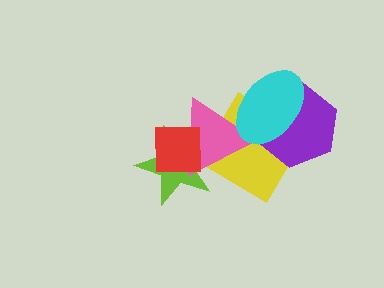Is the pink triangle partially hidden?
Yes, it is partially covered by another shape.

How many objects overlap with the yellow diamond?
3 objects overlap with the yellow diamond.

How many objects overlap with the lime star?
2 objects overlap with the lime star.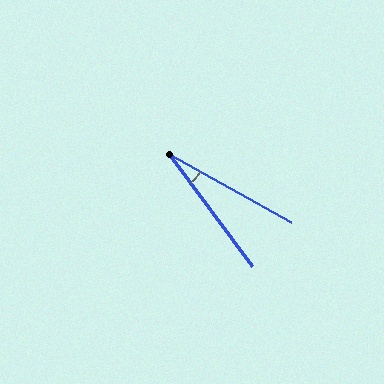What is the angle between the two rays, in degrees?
Approximately 24 degrees.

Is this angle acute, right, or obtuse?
It is acute.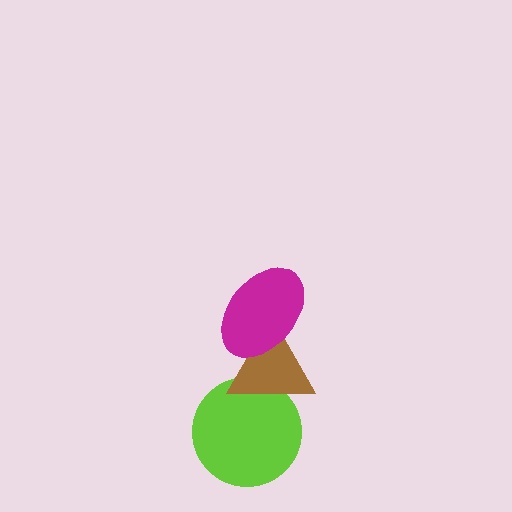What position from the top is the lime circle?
The lime circle is 3rd from the top.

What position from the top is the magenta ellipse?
The magenta ellipse is 1st from the top.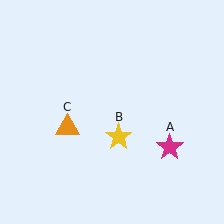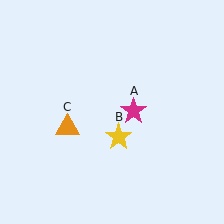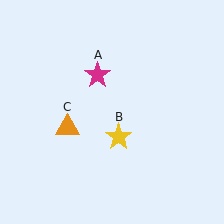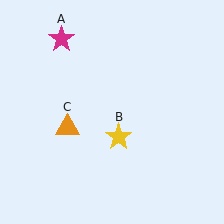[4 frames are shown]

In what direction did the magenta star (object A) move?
The magenta star (object A) moved up and to the left.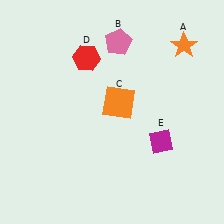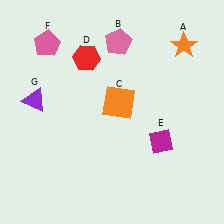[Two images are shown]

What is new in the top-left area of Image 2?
A pink pentagon (F) was added in the top-left area of Image 2.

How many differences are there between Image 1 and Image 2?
There are 2 differences between the two images.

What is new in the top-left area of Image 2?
A purple triangle (G) was added in the top-left area of Image 2.